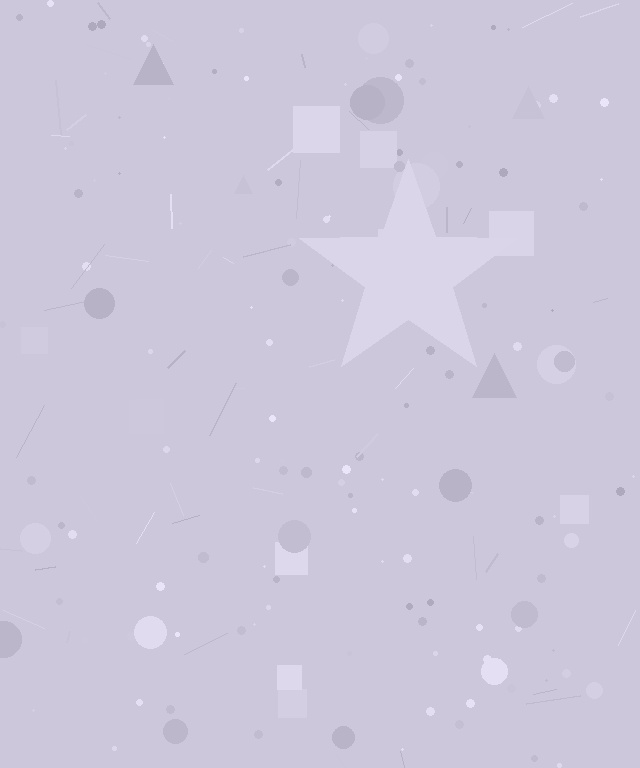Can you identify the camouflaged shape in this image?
The camouflaged shape is a star.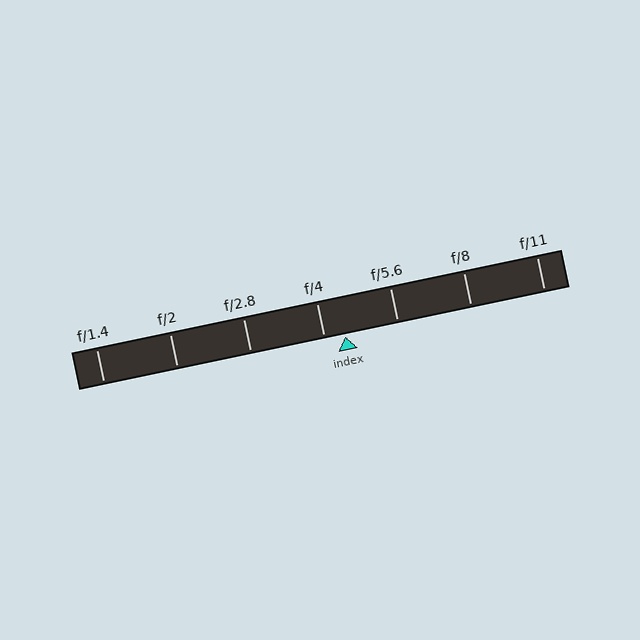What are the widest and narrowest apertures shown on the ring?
The widest aperture shown is f/1.4 and the narrowest is f/11.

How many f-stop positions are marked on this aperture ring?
There are 7 f-stop positions marked.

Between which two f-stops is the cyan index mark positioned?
The index mark is between f/4 and f/5.6.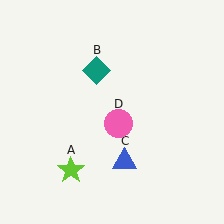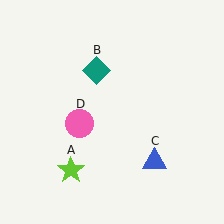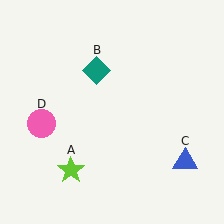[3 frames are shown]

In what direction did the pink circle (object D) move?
The pink circle (object D) moved left.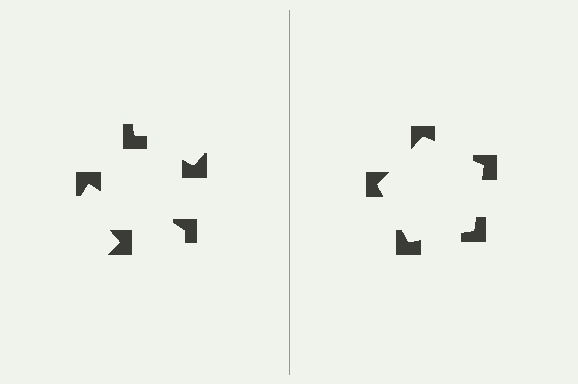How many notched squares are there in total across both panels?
10 — 5 on each side.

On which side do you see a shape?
An illusory pentagon appears on the right side. On the left side the wedge cuts are rotated, so no coherent shape forms.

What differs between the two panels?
The notched squares are positioned identically on both sides; only the wedge orientations differ. On the right they align to a pentagon; on the left they are misaligned.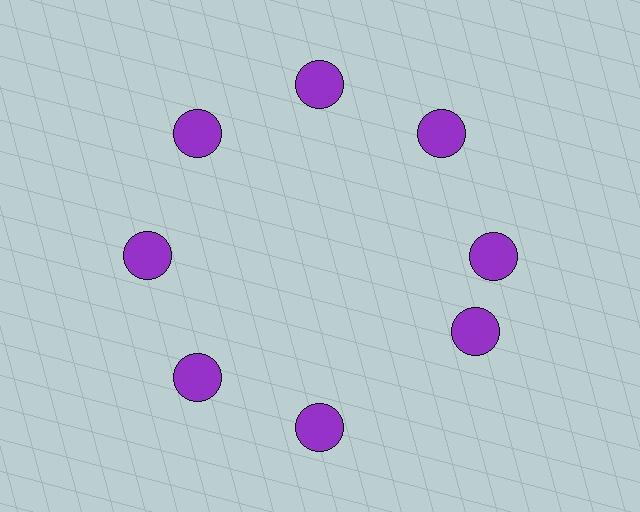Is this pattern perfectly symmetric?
No. The 8 purple circles are arranged in a ring, but one element near the 4 o'clock position is rotated out of alignment along the ring, breaking the 8-fold rotational symmetry.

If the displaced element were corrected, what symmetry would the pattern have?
It would have 8-fold rotational symmetry — the pattern would map onto itself every 45 degrees.